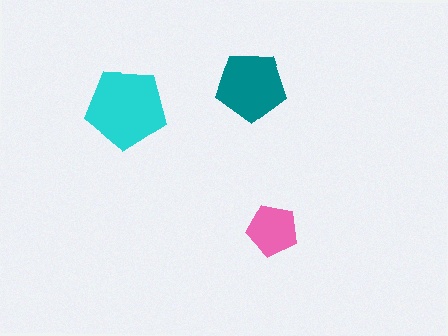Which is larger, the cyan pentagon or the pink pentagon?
The cyan one.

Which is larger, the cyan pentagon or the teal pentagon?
The cyan one.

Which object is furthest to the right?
The pink pentagon is rightmost.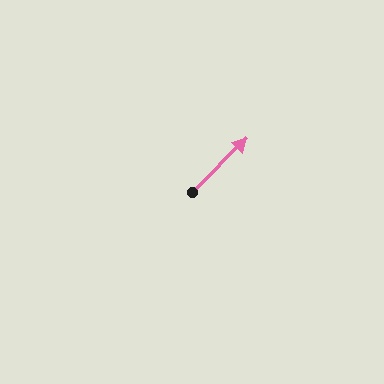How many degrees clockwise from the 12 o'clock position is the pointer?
Approximately 45 degrees.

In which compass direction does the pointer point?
Northeast.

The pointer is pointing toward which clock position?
Roughly 2 o'clock.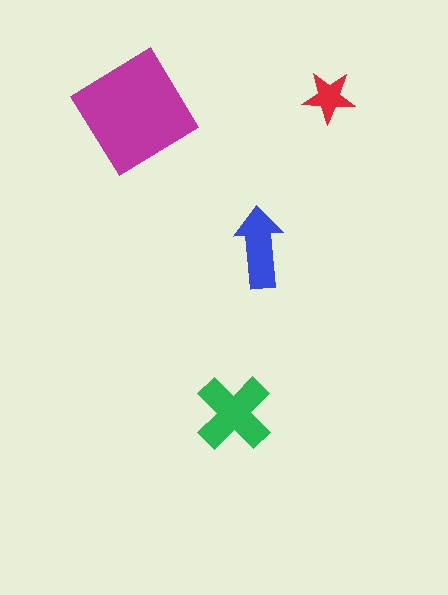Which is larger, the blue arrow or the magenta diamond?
The magenta diamond.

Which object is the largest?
The magenta diamond.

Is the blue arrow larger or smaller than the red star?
Larger.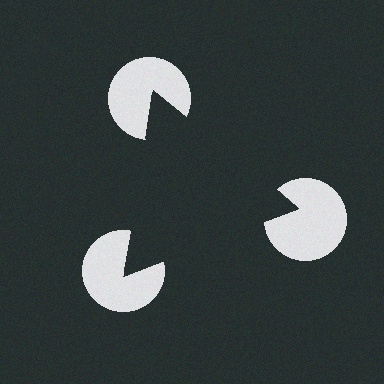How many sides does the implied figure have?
3 sides.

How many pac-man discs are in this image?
There are 3 — one at each vertex of the illusory triangle.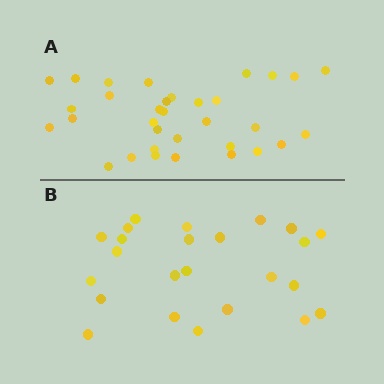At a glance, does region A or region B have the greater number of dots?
Region A (the top region) has more dots.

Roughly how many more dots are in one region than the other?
Region A has roughly 8 or so more dots than region B.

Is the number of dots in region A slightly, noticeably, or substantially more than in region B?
Region A has noticeably more, but not dramatically so. The ratio is roughly 1.4 to 1.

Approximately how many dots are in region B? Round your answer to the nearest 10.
About 20 dots. (The exact count is 24, which rounds to 20.)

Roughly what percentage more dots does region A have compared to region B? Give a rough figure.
About 40% more.